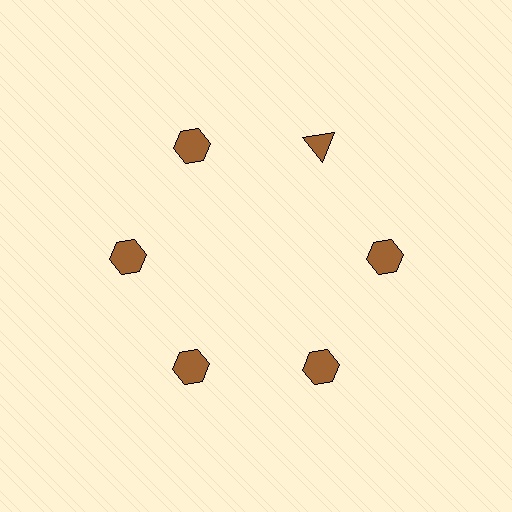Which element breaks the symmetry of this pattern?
The brown triangle at roughly the 1 o'clock position breaks the symmetry. All other shapes are brown hexagons.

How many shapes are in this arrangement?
There are 6 shapes arranged in a ring pattern.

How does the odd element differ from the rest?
It has a different shape: triangle instead of hexagon.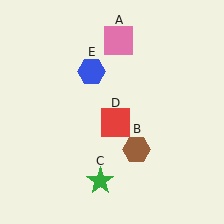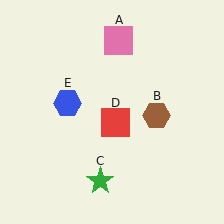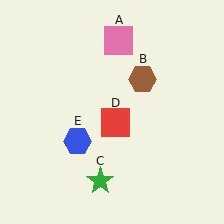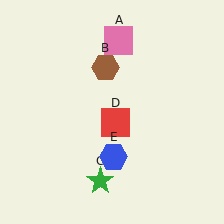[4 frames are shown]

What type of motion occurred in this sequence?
The brown hexagon (object B), blue hexagon (object E) rotated counterclockwise around the center of the scene.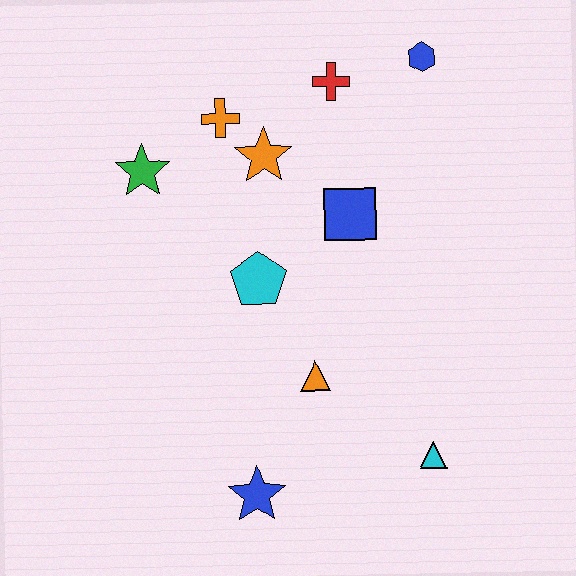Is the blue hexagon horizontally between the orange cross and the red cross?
No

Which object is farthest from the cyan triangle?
The green star is farthest from the cyan triangle.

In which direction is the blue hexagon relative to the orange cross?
The blue hexagon is to the right of the orange cross.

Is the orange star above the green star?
Yes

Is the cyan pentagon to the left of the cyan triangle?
Yes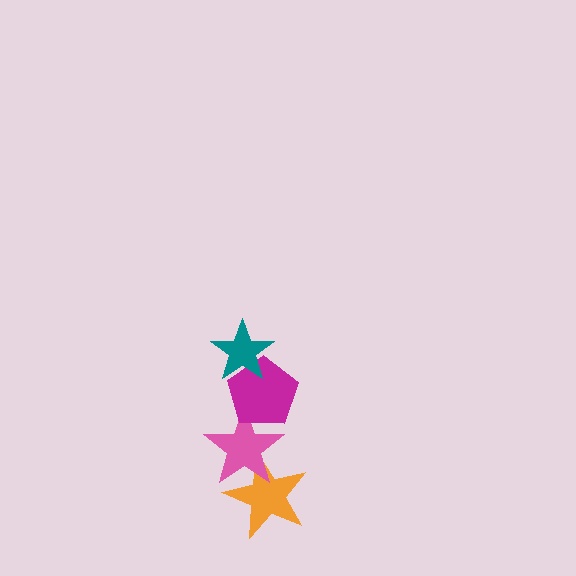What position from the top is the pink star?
The pink star is 3rd from the top.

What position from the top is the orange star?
The orange star is 4th from the top.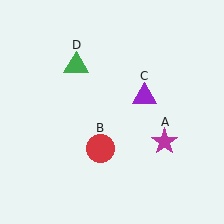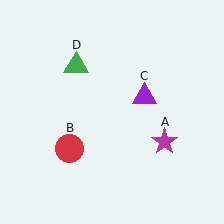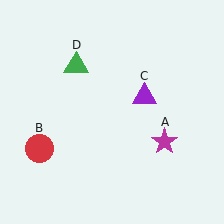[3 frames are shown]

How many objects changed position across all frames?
1 object changed position: red circle (object B).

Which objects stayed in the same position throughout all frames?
Magenta star (object A) and purple triangle (object C) and green triangle (object D) remained stationary.